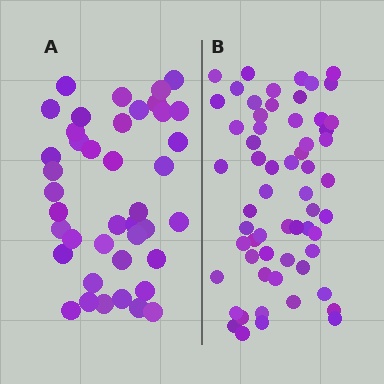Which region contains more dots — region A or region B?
Region B (the right region) has more dots.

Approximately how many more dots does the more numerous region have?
Region B has approximately 20 more dots than region A.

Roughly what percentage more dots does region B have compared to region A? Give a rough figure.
About 45% more.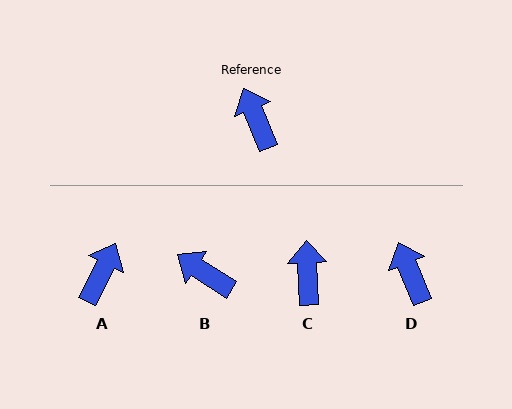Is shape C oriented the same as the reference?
No, it is off by about 20 degrees.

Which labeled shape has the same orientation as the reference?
D.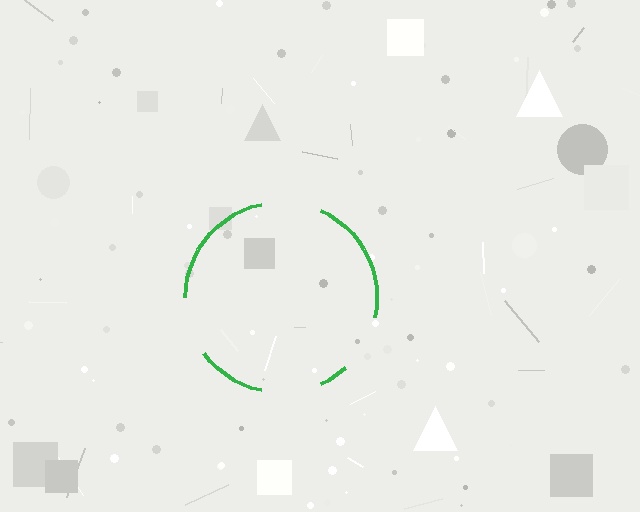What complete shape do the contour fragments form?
The contour fragments form a circle.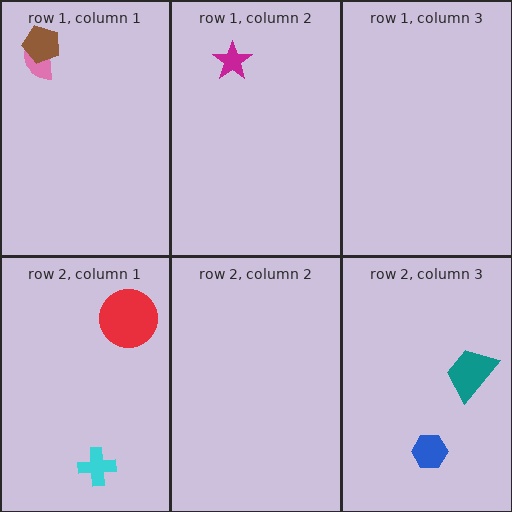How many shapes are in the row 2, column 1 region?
2.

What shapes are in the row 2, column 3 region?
The teal trapezoid, the blue hexagon.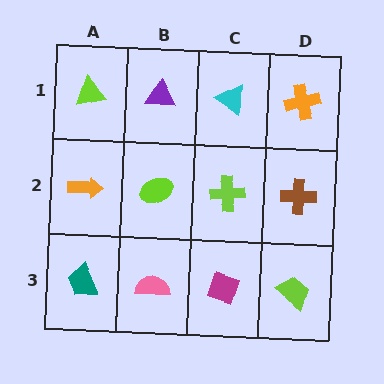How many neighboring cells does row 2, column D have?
3.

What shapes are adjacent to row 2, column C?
A cyan triangle (row 1, column C), a magenta diamond (row 3, column C), a lime ellipse (row 2, column B), a brown cross (row 2, column D).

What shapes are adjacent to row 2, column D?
An orange cross (row 1, column D), a lime trapezoid (row 3, column D), a lime cross (row 2, column C).